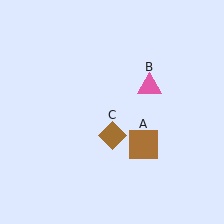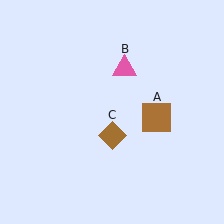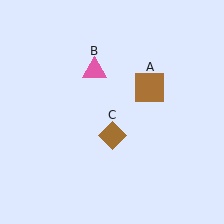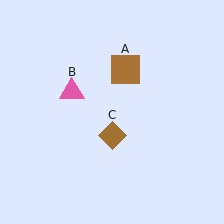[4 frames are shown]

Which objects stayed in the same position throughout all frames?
Brown diamond (object C) remained stationary.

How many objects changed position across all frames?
2 objects changed position: brown square (object A), pink triangle (object B).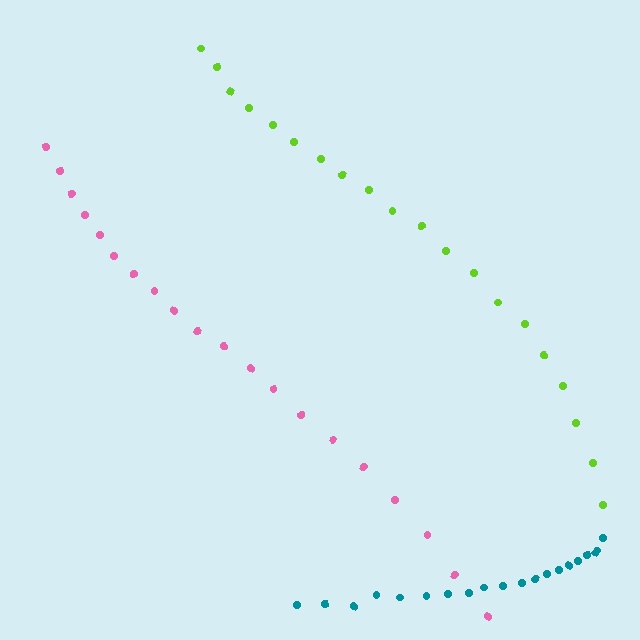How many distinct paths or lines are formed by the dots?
There are 3 distinct paths.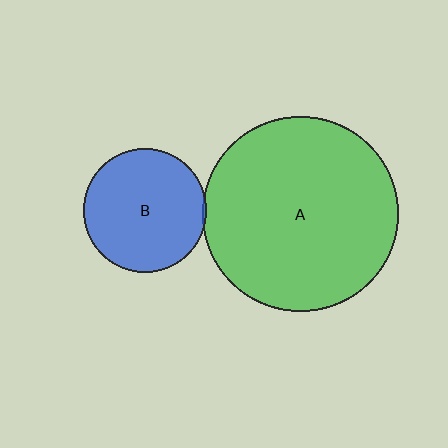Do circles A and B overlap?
Yes.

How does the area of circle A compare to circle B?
Approximately 2.5 times.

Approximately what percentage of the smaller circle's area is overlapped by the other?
Approximately 5%.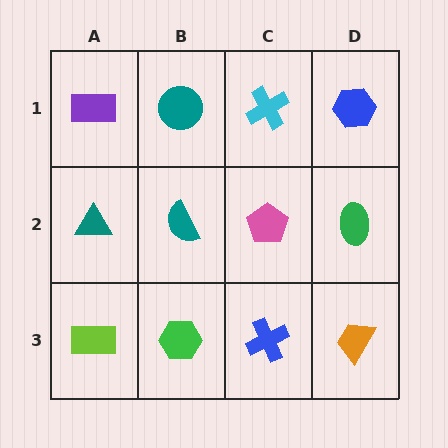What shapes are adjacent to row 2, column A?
A purple rectangle (row 1, column A), a lime rectangle (row 3, column A), a teal semicircle (row 2, column B).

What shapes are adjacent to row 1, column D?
A green ellipse (row 2, column D), a cyan cross (row 1, column C).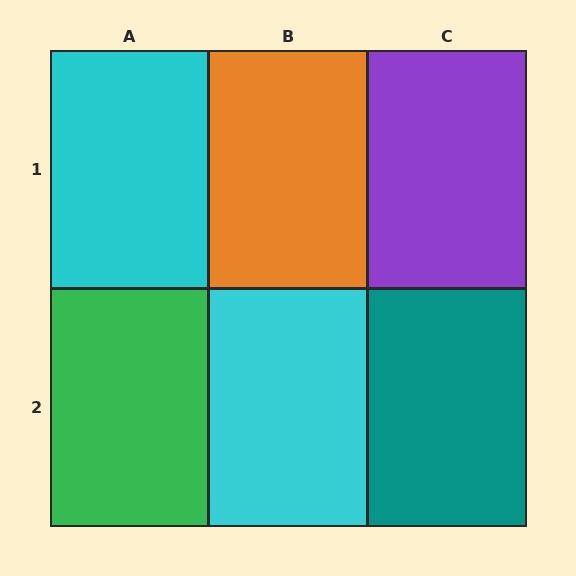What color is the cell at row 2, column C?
Teal.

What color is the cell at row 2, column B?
Cyan.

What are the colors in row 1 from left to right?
Cyan, orange, purple.